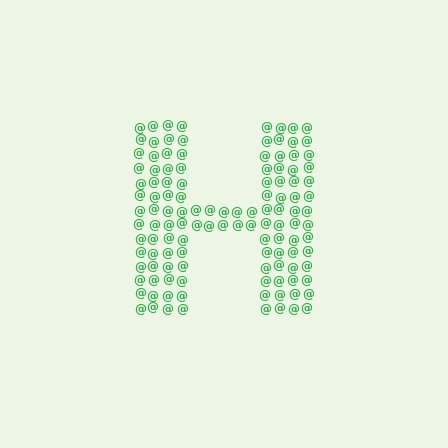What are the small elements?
The small elements are at signs.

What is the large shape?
The large shape is the letter H.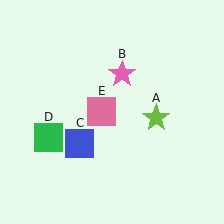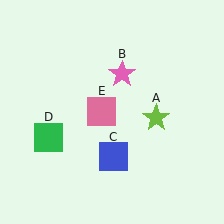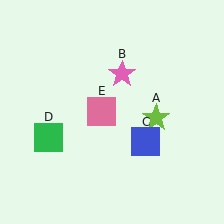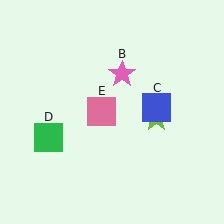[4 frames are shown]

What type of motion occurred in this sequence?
The blue square (object C) rotated counterclockwise around the center of the scene.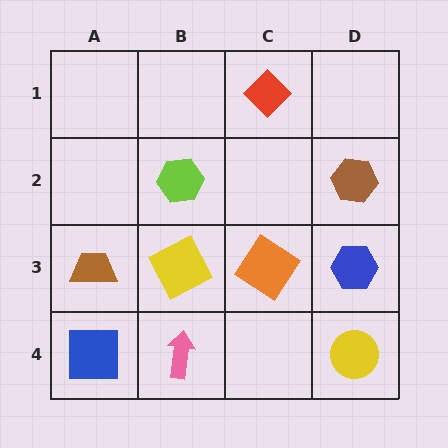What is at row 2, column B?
A lime hexagon.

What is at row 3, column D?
A blue hexagon.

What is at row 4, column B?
A pink arrow.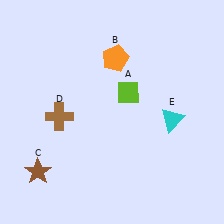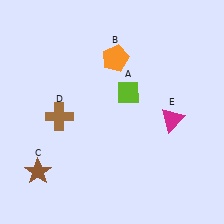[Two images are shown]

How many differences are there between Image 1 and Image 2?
There is 1 difference between the two images.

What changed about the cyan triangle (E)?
In Image 1, E is cyan. In Image 2, it changed to magenta.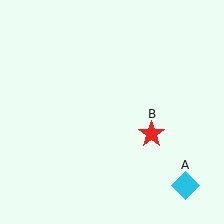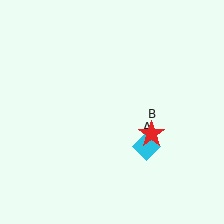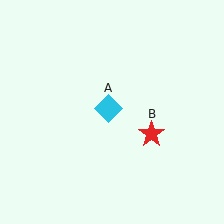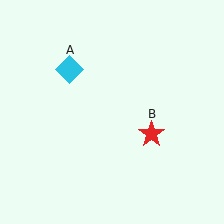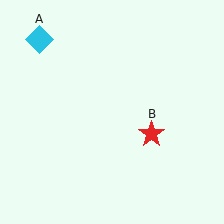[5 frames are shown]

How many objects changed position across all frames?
1 object changed position: cyan diamond (object A).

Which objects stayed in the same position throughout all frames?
Red star (object B) remained stationary.